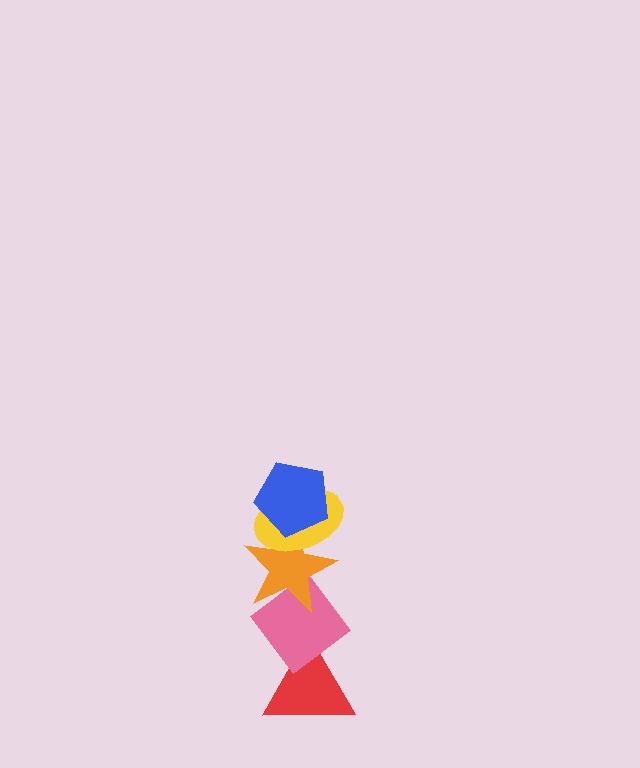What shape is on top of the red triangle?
The pink diamond is on top of the red triangle.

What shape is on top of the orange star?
The yellow ellipse is on top of the orange star.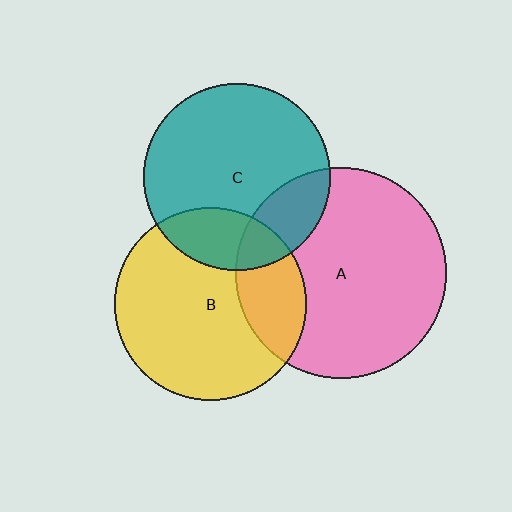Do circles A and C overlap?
Yes.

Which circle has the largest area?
Circle A (pink).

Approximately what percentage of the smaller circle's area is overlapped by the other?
Approximately 20%.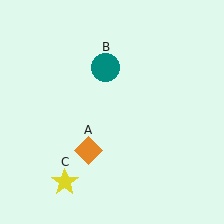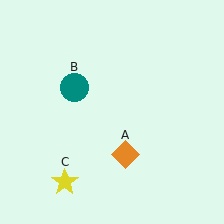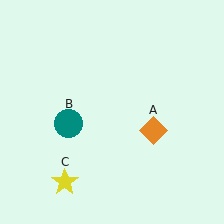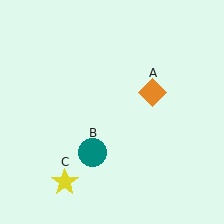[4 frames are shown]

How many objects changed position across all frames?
2 objects changed position: orange diamond (object A), teal circle (object B).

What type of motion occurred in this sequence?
The orange diamond (object A), teal circle (object B) rotated counterclockwise around the center of the scene.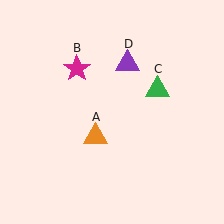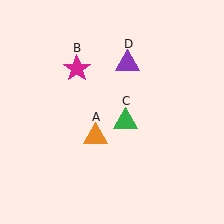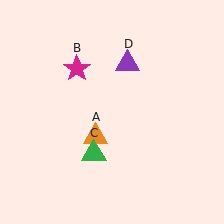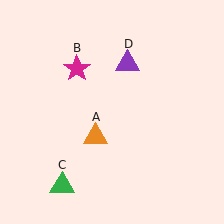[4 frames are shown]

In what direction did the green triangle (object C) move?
The green triangle (object C) moved down and to the left.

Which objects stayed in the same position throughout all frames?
Orange triangle (object A) and magenta star (object B) and purple triangle (object D) remained stationary.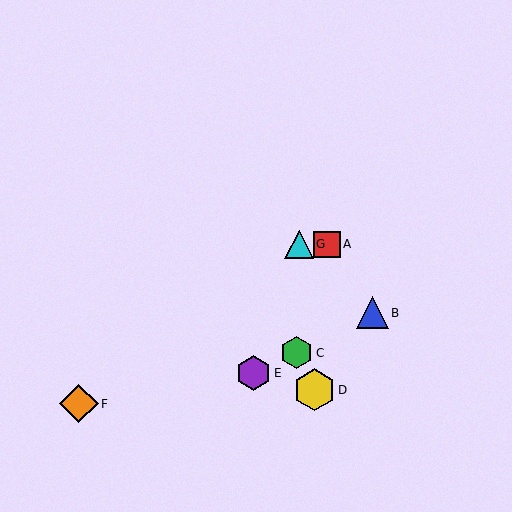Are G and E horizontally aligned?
No, G is at y≈244 and E is at y≈373.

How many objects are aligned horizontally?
2 objects (A, G) are aligned horizontally.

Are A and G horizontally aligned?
Yes, both are at y≈244.